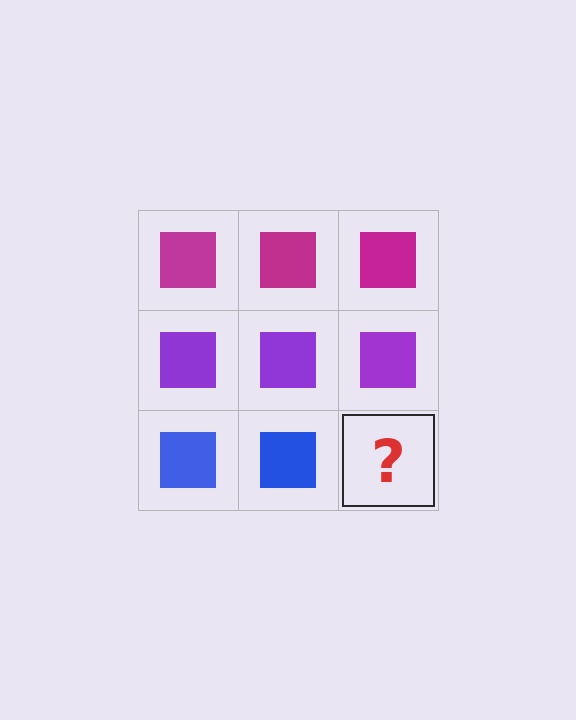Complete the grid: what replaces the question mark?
The question mark should be replaced with a blue square.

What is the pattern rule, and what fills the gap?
The rule is that each row has a consistent color. The gap should be filled with a blue square.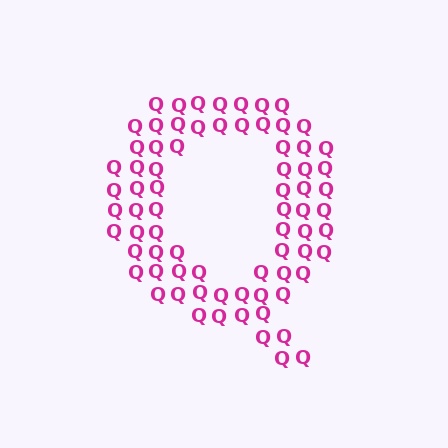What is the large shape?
The large shape is the letter Q.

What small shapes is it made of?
It is made of small letter Q's.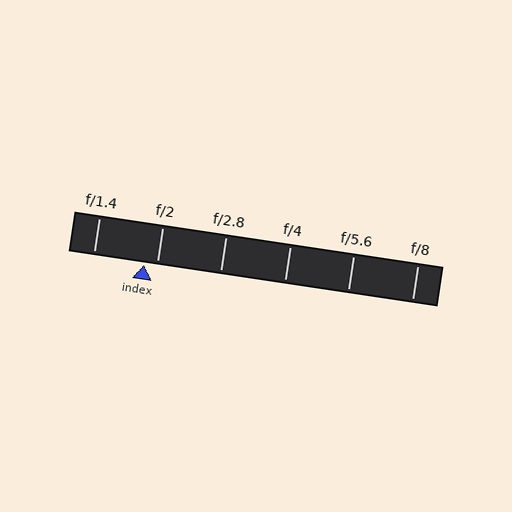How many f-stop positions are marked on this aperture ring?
There are 6 f-stop positions marked.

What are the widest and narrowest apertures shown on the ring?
The widest aperture shown is f/1.4 and the narrowest is f/8.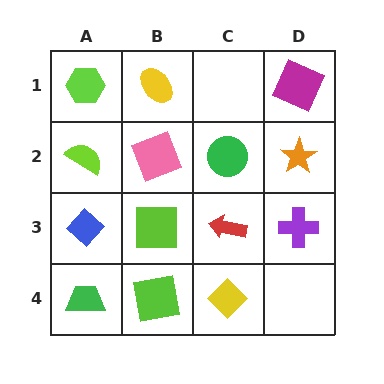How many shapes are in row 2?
4 shapes.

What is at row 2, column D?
An orange star.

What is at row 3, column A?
A blue diamond.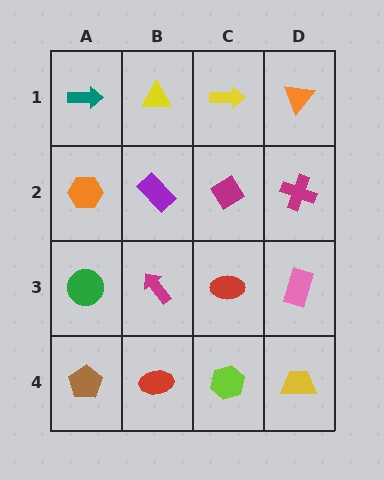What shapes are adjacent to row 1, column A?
An orange hexagon (row 2, column A), a yellow triangle (row 1, column B).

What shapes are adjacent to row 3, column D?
A magenta cross (row 2, column D), a yellow trapezoid (row 4, column D), a red ellipse (row 3, column C).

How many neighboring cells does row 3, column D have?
3.